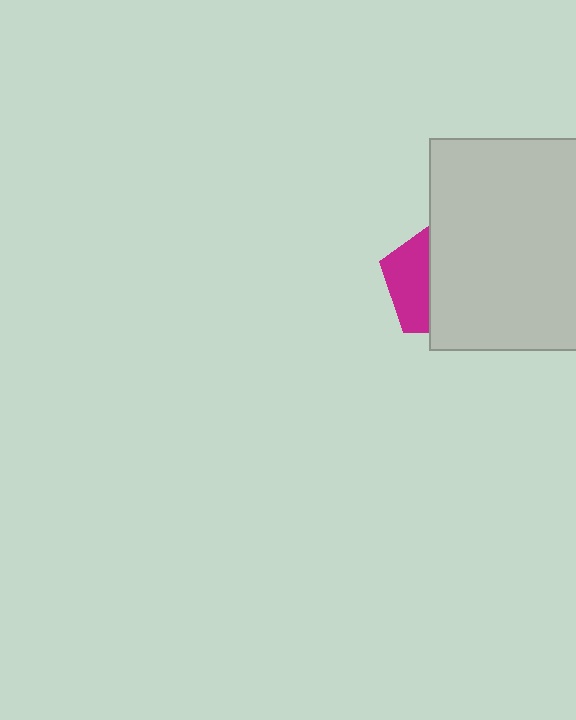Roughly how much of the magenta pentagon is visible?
A small part of it is visible (roughly 38%).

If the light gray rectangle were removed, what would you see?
You would see the complete magenta pentagon.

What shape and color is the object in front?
The object in front is a light gray rectangle.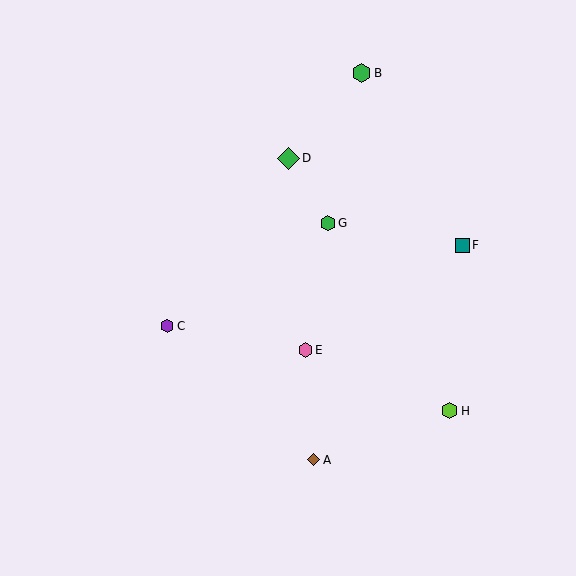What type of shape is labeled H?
Shape H is a lime hexagon.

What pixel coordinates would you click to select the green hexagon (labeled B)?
Click at (361, 73) to select the green hexagon B.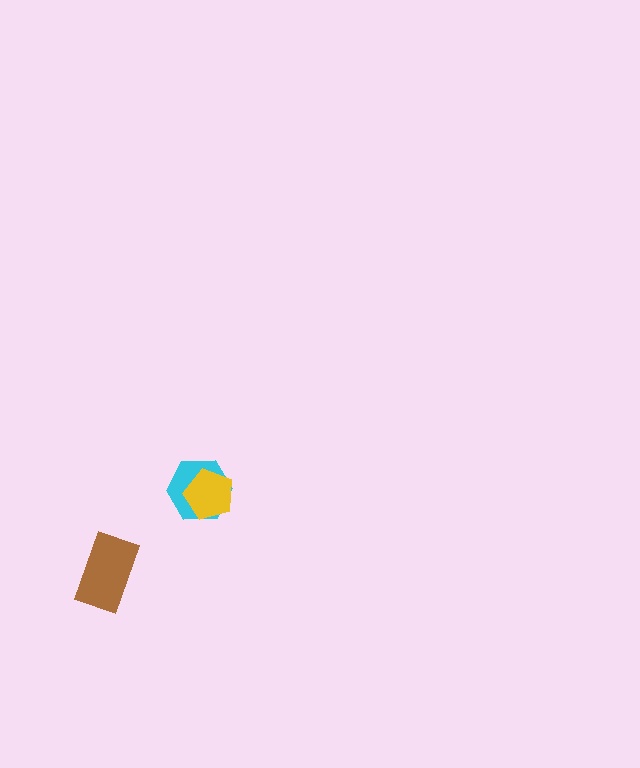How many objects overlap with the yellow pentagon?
1 object overlaps with the yellow pentagon.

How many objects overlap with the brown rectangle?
0 objects overlap with the brown rectangle.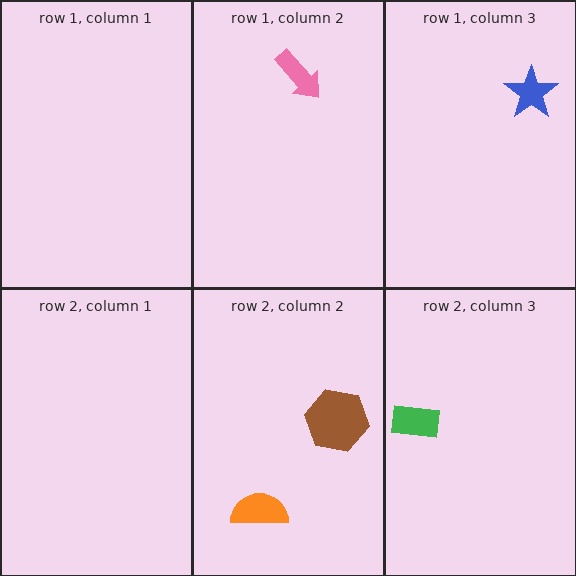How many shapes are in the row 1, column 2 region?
1.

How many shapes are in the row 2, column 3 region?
1.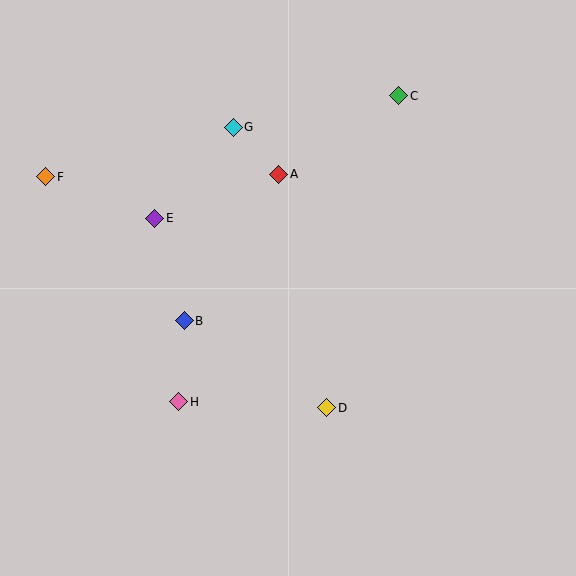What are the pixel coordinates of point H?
Point H is at (179, 402).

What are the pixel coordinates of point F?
Point F is at (46, 177).